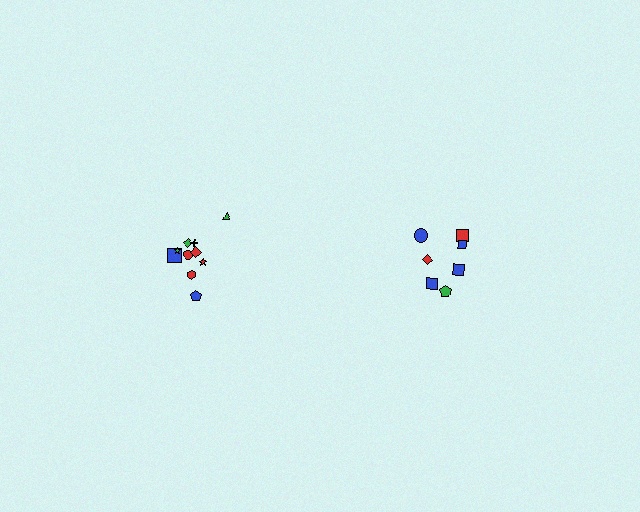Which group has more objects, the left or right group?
The left group.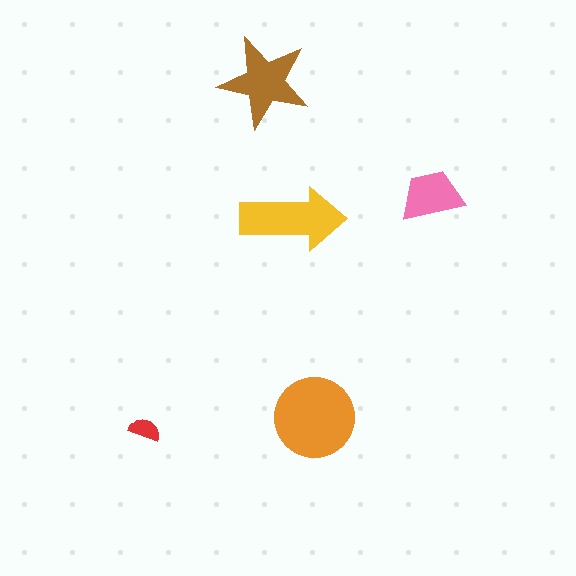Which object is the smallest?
The red semicircle.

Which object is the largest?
The orange circle.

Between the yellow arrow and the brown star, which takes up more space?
The yellow arrow.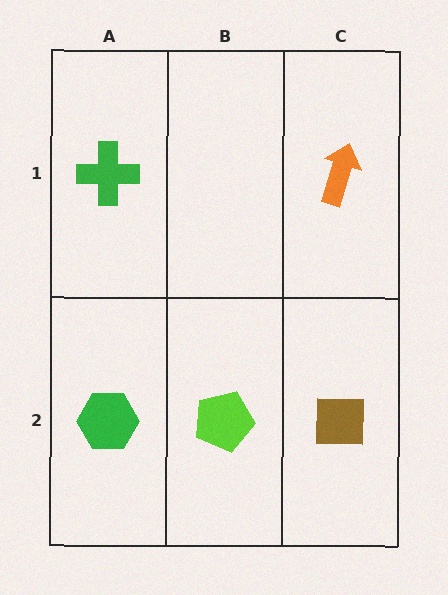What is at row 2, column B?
A lime pentagon.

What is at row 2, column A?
A green hexagon.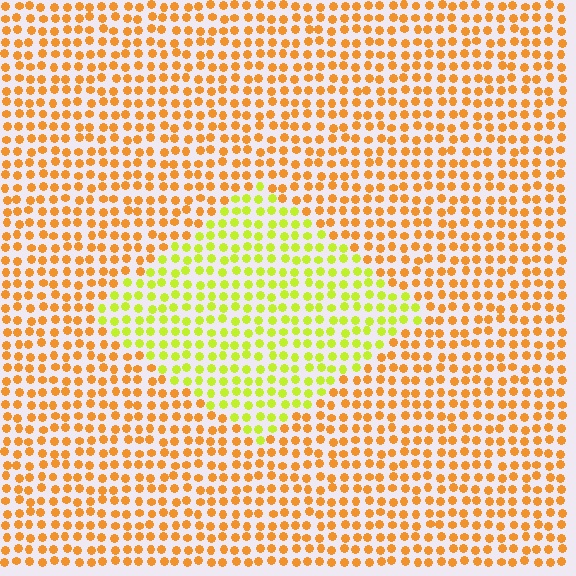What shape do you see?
I see a diamond.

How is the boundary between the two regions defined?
The boundary is defined purely by a slight shift in hue (about 44 degrees). Spacing, size, and orientation are identical on both sides.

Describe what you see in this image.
The image is filled with small orange elements in a uniform arrangement. A diamond-shaped region is visible where the elements are tinted to a slightly different hue, forming a subtle color boundary.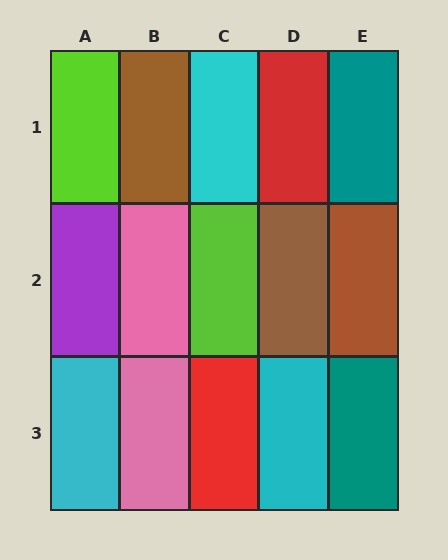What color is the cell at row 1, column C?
Cyan.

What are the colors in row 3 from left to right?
Cyan, pink, red, cyan, teal.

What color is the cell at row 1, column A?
Lime.